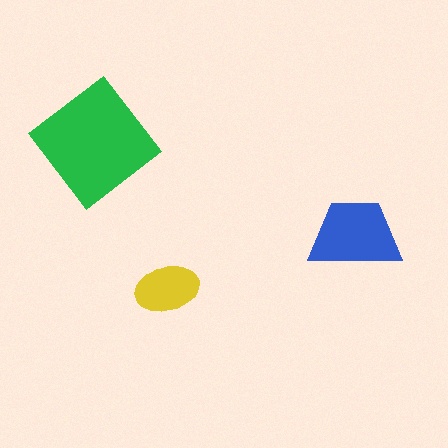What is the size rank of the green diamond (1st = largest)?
1st.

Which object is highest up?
The green diamond is topmost.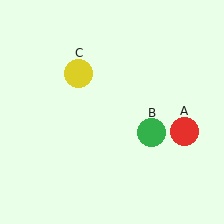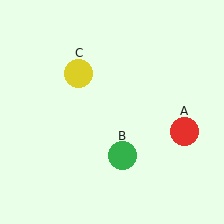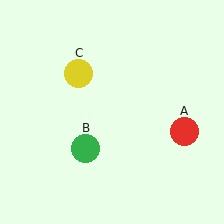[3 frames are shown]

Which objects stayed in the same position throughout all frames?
Red circle (object A) and yellow circle (object C) remained stationary.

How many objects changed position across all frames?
1 object changed position: green circle (object B).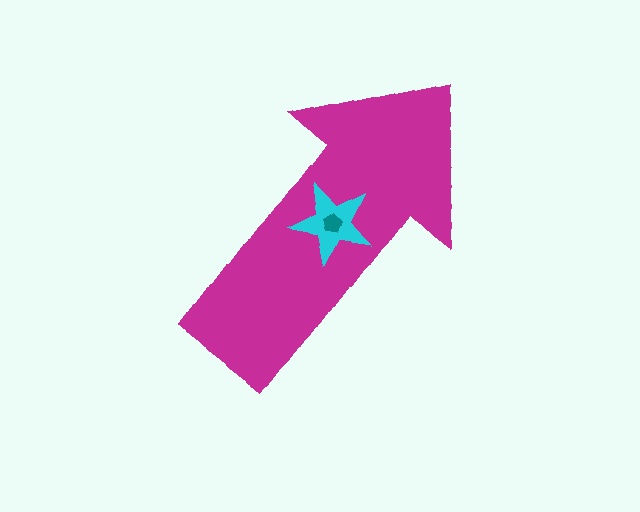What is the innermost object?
The teal pentagon.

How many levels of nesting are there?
3.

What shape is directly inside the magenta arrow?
The cyan star.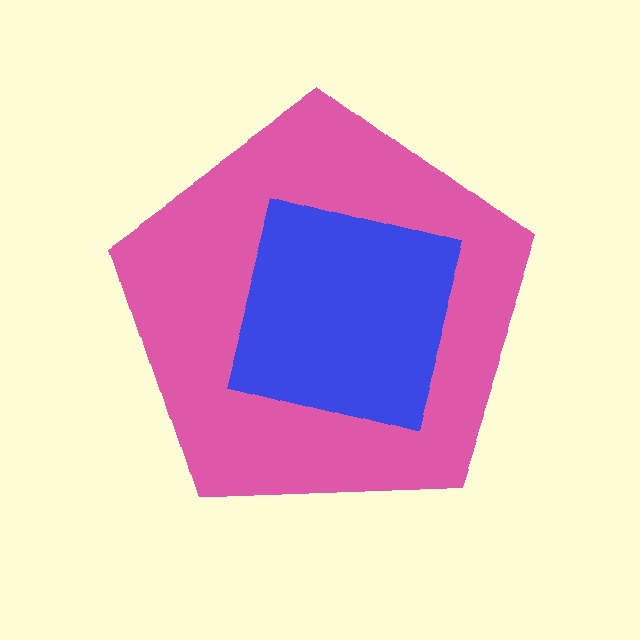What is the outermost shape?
The pink pentagon.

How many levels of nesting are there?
2.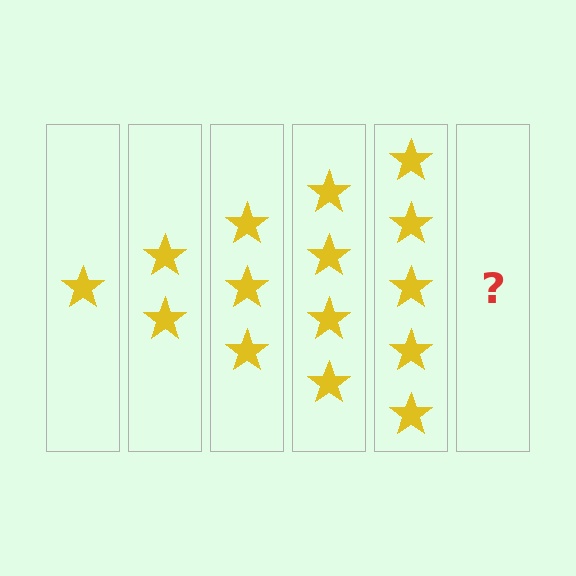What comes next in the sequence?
The next element should be 6 stars.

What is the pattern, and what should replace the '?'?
The pattern is that each step adds one more star. The '?' should be 6 stars.